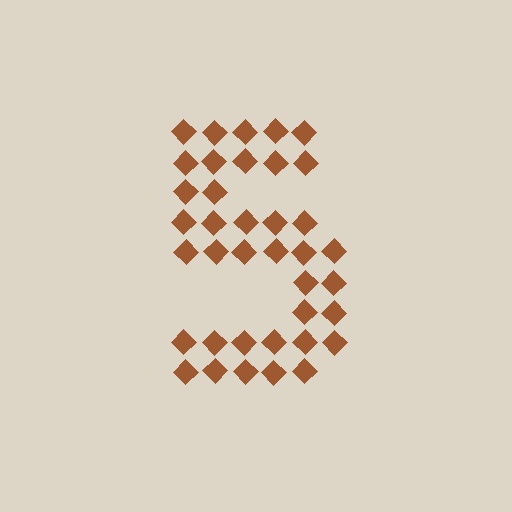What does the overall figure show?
The overall figure shows the digit 5.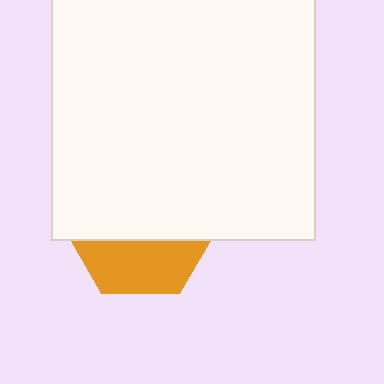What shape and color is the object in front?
The object in front is a white square.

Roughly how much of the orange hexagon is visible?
A small part of it is visible (roughly 35%).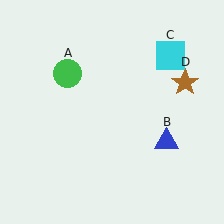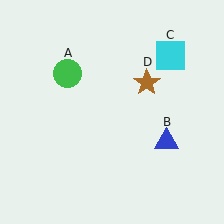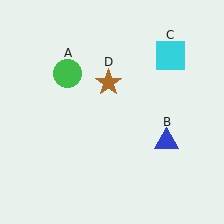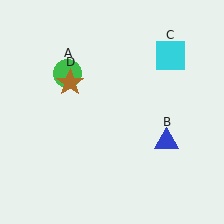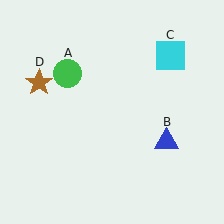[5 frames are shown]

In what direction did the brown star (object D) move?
The brown star (object D) moved left.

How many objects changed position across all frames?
1 object changed position: brown star (object D).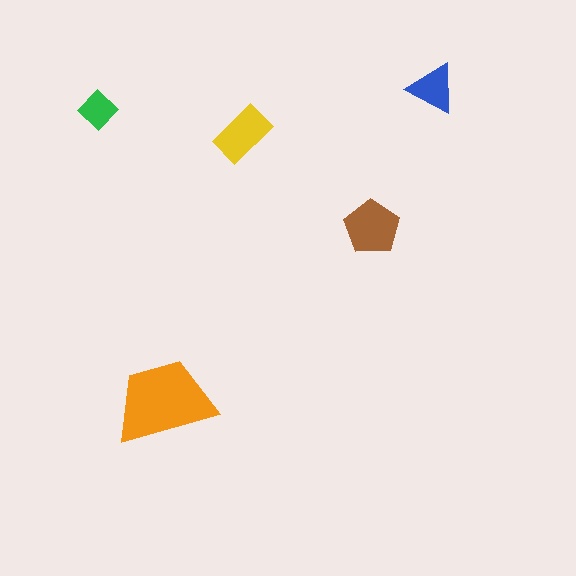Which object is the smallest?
The green diamond.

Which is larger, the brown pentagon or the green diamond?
The brown pentagon.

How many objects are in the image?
There are 5 objects in the image.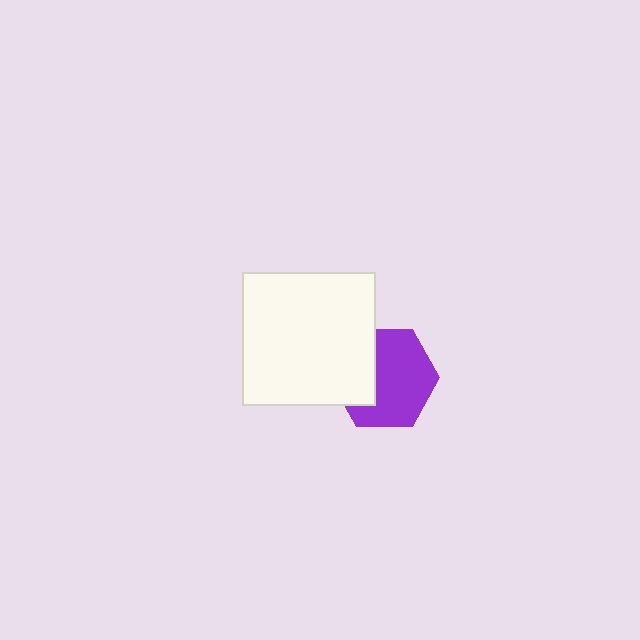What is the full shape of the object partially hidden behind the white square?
The partially hidden object is a purple hexagon.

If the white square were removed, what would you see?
You would see the complete purple hexagon.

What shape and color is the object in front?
The object in front is a white square.